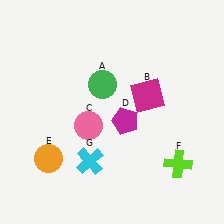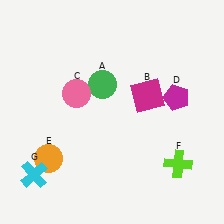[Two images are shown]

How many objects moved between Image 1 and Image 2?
3 objects moved between the two images.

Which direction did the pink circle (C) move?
The pink circle (C) moved up.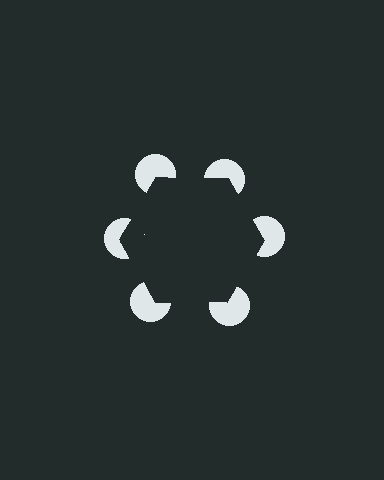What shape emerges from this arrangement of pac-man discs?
An illusory hexagon — its edges are inferred from the aligned wedge cuts in the pac-man discs, not physically drawn.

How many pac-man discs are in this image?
There are 6 — one at each vertex of the illusory hexagon.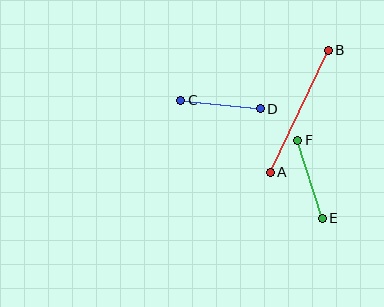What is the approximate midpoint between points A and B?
The midpoint is at approximately (299, 111) pixels.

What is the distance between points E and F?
The distance is approximately 82 pixels.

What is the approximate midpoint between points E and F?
The midpoint is at approximately (310, 179) pixels.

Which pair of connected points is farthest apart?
Points A and B are farthest apart.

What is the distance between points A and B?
The distance is approximately 135 pixels.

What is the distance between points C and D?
The distance is approximately 80 pixels.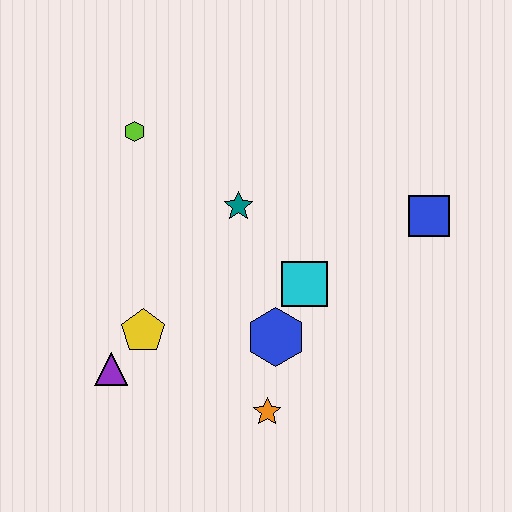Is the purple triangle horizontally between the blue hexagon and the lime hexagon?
No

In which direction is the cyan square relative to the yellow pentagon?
The cyan square is to the right of the yellow pentagon.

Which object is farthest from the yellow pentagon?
The blue square is farthest from the yellow pentagon.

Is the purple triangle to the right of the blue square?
No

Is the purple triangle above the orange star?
Yes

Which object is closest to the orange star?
The blue hexagon is closest to the orange star.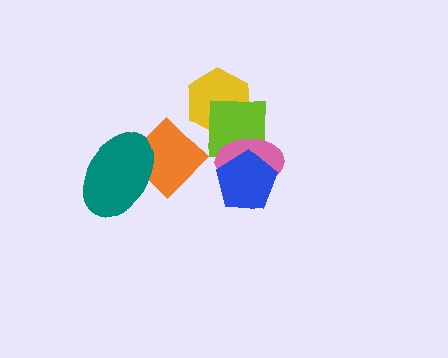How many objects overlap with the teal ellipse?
1 object overlaps with the teal ellipse.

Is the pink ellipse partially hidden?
Yes, it is partially covered by another shape.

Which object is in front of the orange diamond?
The teal ellipse is in front of the orange diamond.